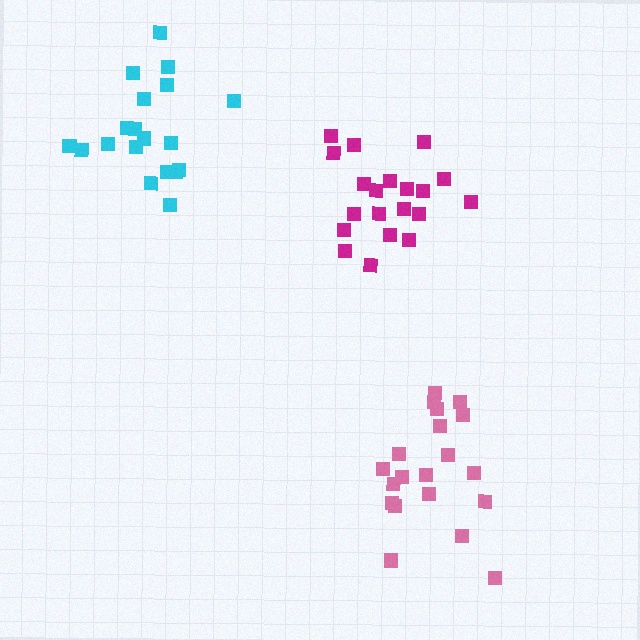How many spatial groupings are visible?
There are 3 spatial groupings.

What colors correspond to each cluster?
The clusters are colored: pink, cyan, magenta.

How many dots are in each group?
Group 1: 20 dots, Group 2: 19 dots, Group 3: 20 dots (59 total).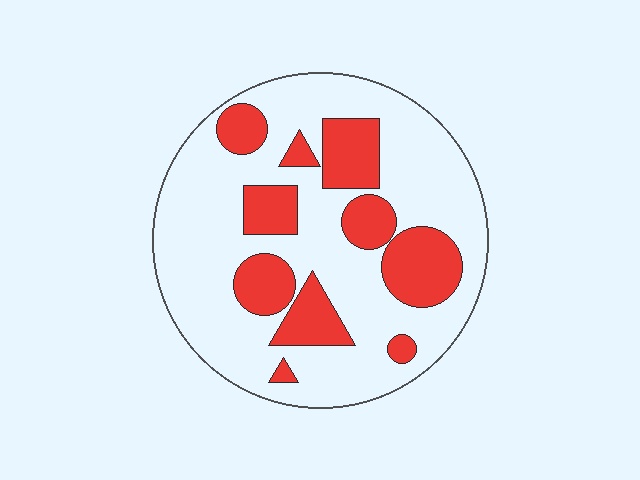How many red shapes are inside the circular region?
10.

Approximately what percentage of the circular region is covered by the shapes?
Approximately 30%.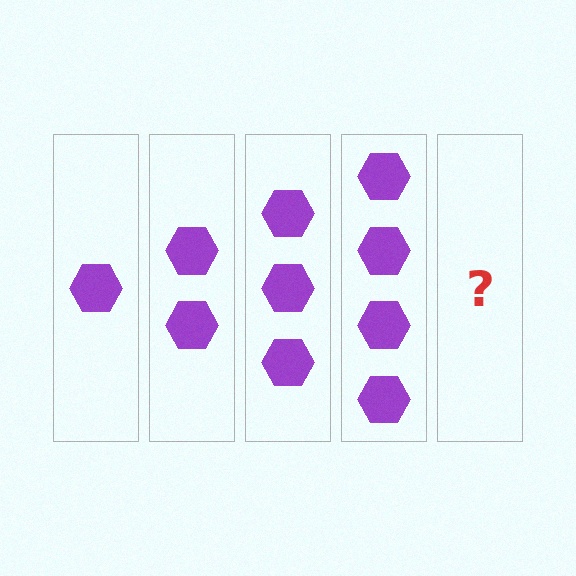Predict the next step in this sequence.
The next step is 5 hexagons.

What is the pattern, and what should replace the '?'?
The pattern is that each step adds one more hexagon. The '?' should be 5 hexagons.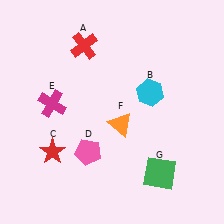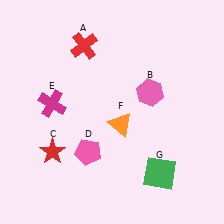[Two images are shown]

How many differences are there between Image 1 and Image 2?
There is 1 difference between the two images.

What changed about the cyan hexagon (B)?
In Image 1, B is cyan. In Image 2, it changed to pink.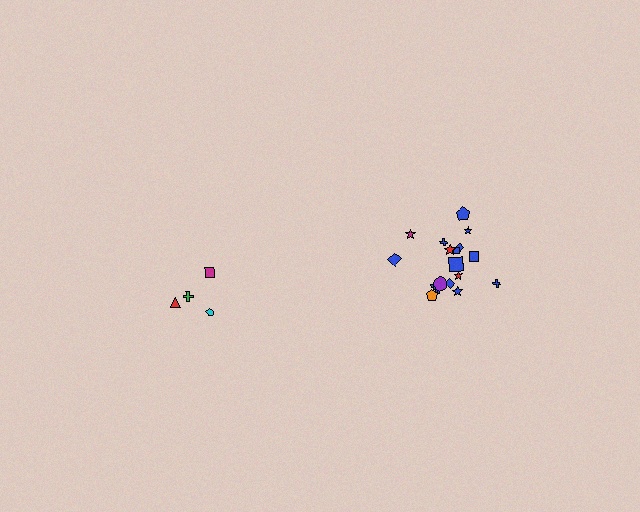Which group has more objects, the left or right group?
The right group.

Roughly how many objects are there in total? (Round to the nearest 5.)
Roughly 20 objects in total.